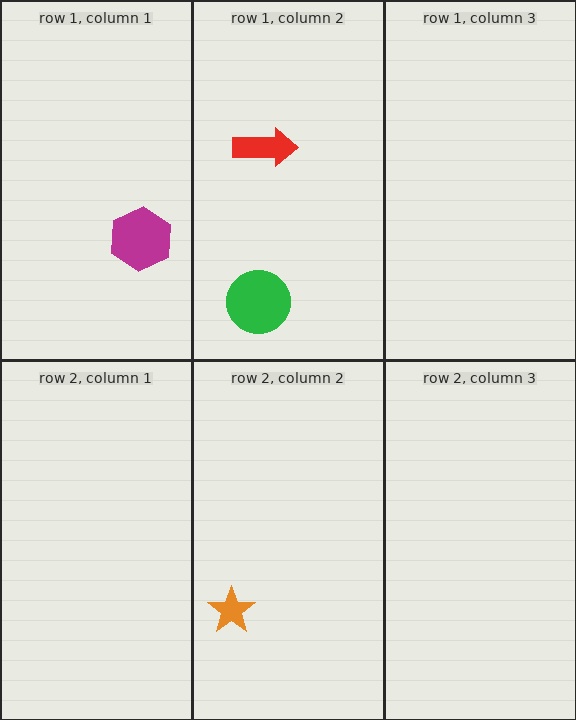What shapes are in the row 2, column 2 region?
The orange star.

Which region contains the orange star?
The row 2, column 2 region.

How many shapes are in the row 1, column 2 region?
2.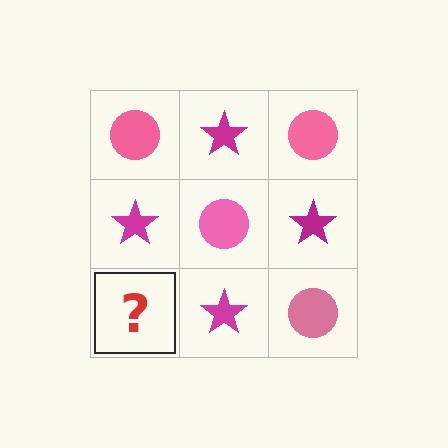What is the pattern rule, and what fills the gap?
The rule is that it alternates pink circle and magenta star in a checkerboard pattern. The gap should be filled with a pink circle.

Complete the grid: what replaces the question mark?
The question mark should be replaced with a pink circle.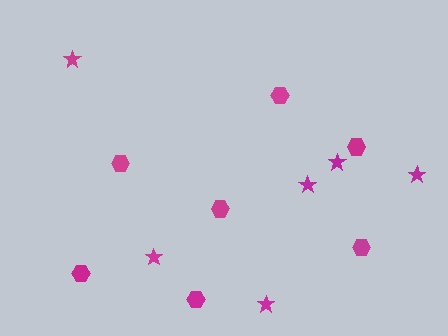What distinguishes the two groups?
There are 2 groups: one group of stars (6) and one group of hexagons (7).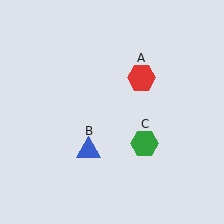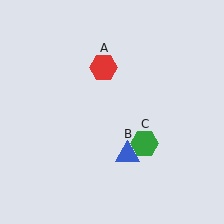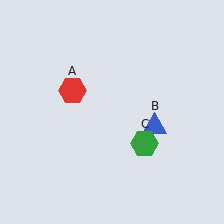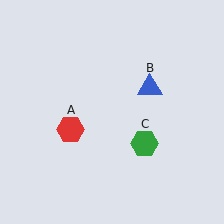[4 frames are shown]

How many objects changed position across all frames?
2 objects changed position: red hexagon (object A), blue triangle (object B).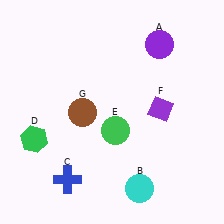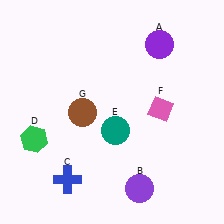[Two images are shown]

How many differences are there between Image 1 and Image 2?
There are 3 differences between the two images.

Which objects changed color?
B changed from cyan to purple. E changed from green to teal. F changed from purple to pink.